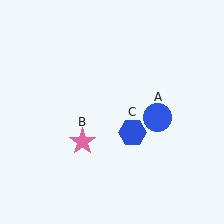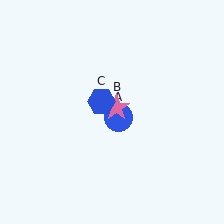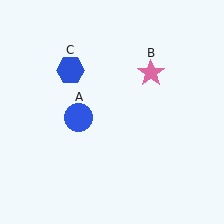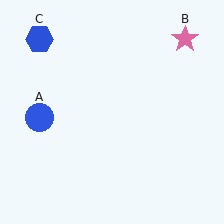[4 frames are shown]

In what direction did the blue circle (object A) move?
The blue circle (object A) moved left.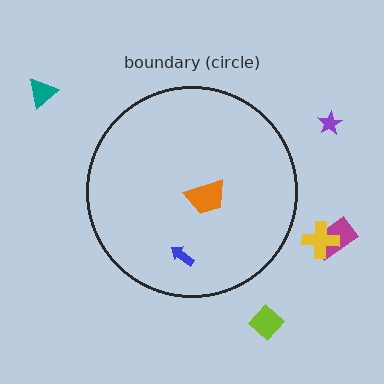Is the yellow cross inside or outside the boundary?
Outside.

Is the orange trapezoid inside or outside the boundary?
Inside.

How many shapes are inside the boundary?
2 inside, 5 outside.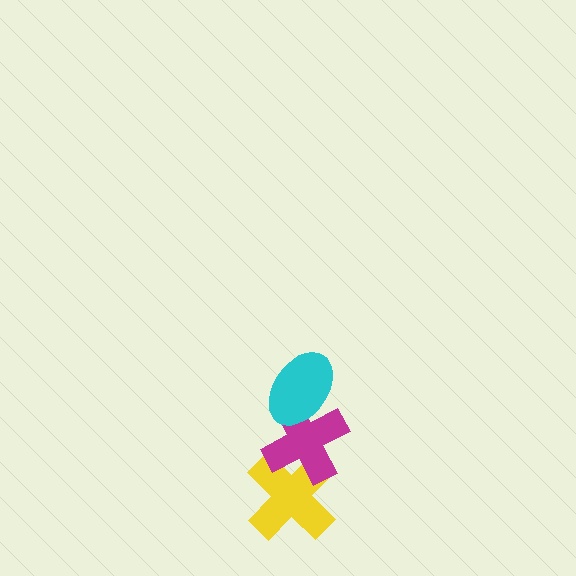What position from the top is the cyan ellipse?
The cyan ellipse is 1st from the top.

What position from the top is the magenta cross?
The magenta cross is 2nd from the top.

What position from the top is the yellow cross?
The yellow cross is 3rd from the top.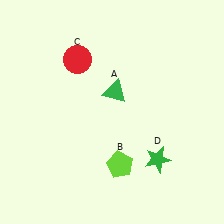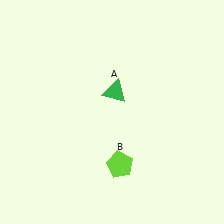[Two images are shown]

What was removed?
The green star (D), the red circle (C) were removed in Image 2.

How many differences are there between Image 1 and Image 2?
There are 2 differences between the two images.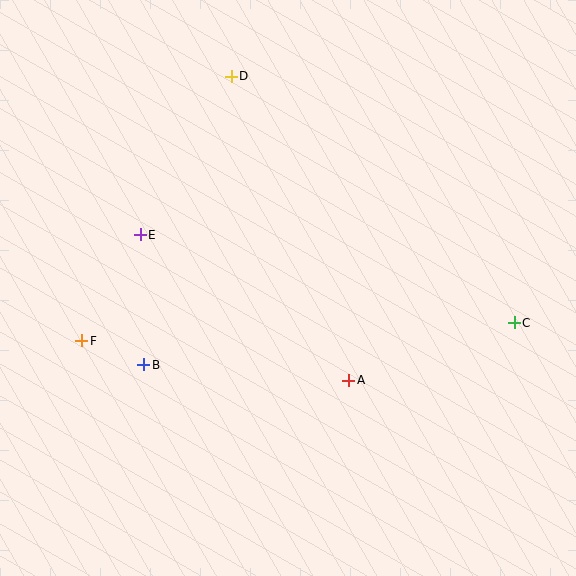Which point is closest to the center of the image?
Point A at (349, 380) is closest to the center.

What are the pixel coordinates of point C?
Point C is at (514, 323).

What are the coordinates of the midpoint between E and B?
The midpoint between E and B is at (142, 300).